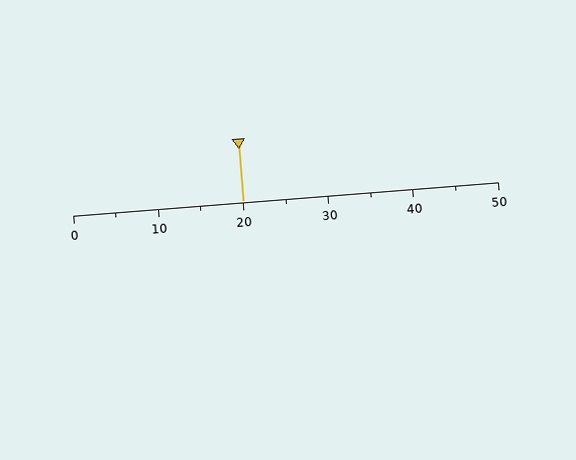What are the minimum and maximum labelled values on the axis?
The axis runs from 0 to 50.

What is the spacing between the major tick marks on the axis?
The major ticks are spaced 10 apart.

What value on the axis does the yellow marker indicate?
The marker indicates approximately 20.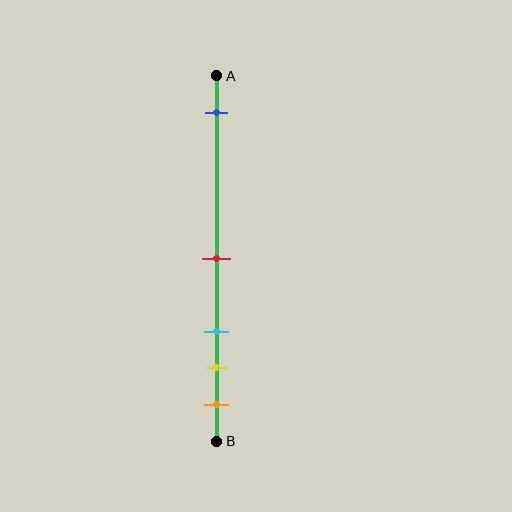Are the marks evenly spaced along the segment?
No, the marks are not evenly spaced.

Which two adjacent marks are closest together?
The yellow and orange marks are the closest adjacent pair.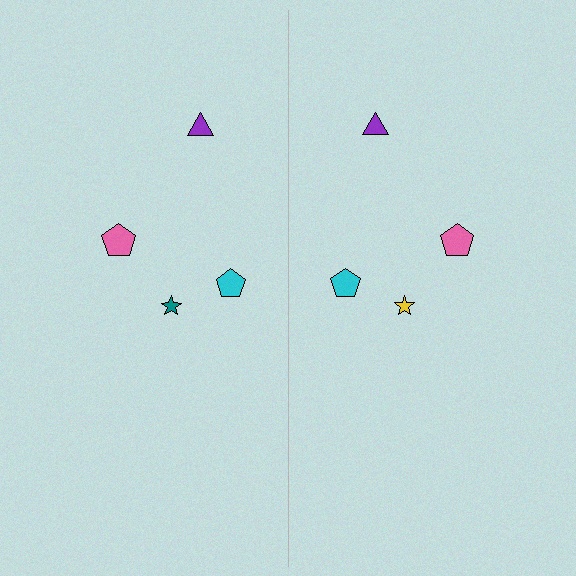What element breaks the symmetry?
The yellow star on the right side breaks the symmetry — its mirror counterpart is teal.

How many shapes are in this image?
There are 8 shapes in this image.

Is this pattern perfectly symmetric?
No, the pattern is not perfectly symmetric. The yellow star on the right side breaks the symmetry — its mirror counterpart is teal.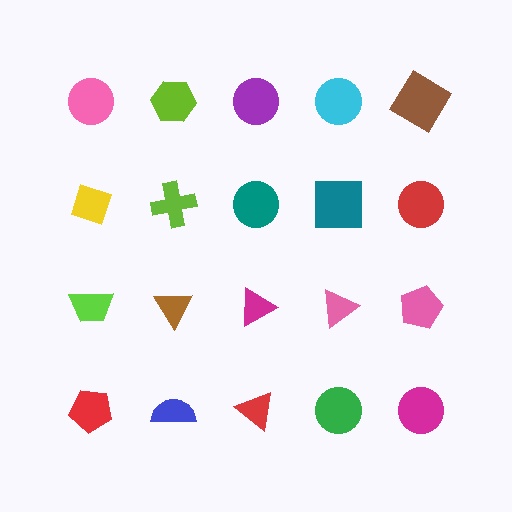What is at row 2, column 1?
A yellow diamond.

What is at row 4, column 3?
A red triangle.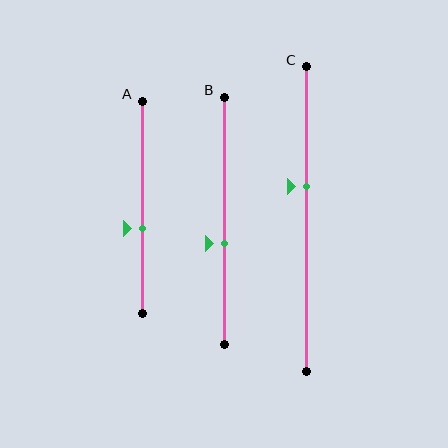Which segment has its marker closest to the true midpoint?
Segment B has its marker closest to the true midpoint.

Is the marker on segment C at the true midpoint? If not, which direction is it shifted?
No, the marker on segment C is shifted upward by about 11% of the segment length.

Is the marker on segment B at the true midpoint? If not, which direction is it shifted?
No, the marker on segment B is shifted downward by about 9% of the segment length.